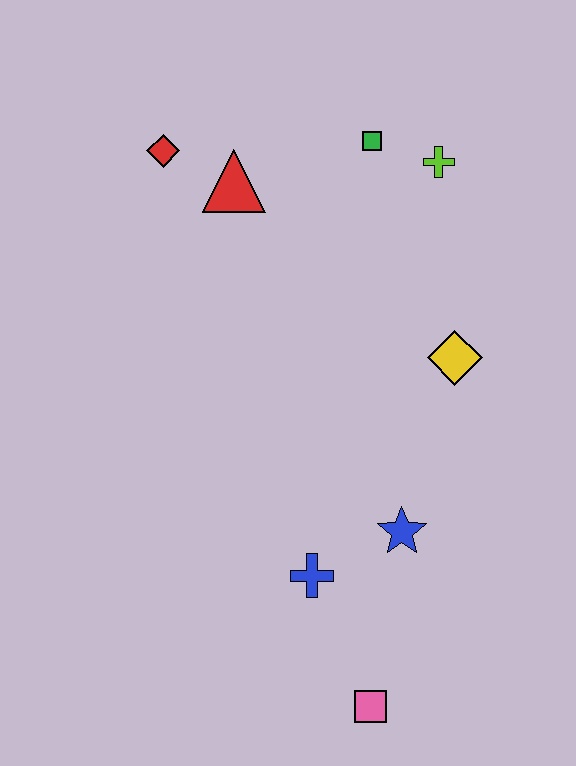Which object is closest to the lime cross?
The green square is closest to the lime cross.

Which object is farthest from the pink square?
The red diamond is farthest from the pink square.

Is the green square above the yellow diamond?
Yes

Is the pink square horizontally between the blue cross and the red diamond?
No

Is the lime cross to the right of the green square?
Yes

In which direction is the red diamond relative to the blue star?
The red diamond is above the blue star.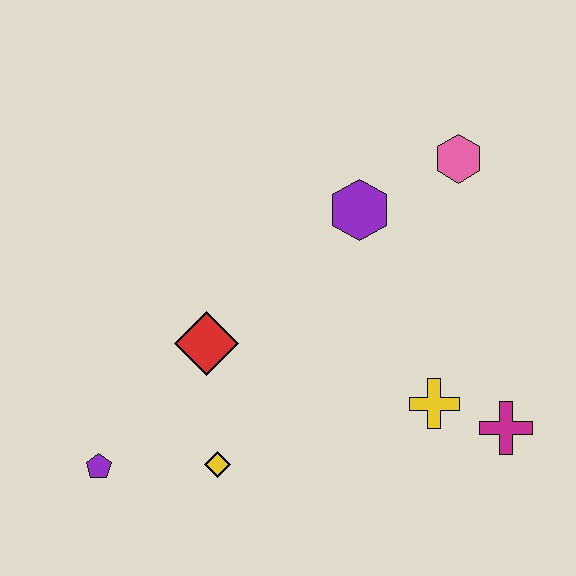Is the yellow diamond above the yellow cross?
No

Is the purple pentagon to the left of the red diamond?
Yes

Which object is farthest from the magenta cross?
The purple pentagon is farthest from the magenta cross.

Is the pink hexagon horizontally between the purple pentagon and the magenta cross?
Yes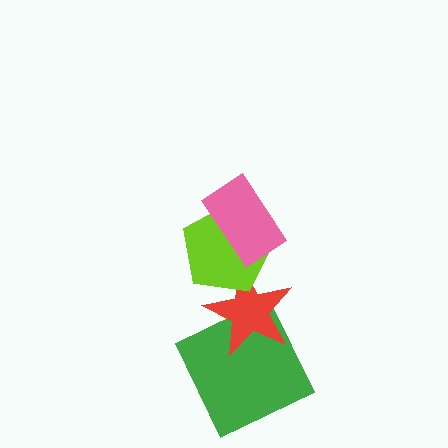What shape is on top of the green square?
The red star is on top of the green square.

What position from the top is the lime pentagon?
The lime pentagon is 2nd from the top.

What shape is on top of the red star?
The lime pentagon is on top of the red star.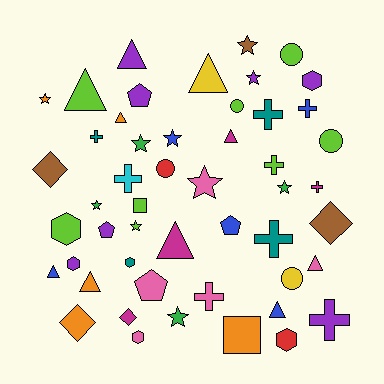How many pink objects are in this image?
There are 5 pink objects.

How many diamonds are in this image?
There are 4 diamonds.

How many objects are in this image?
There are 50 objects.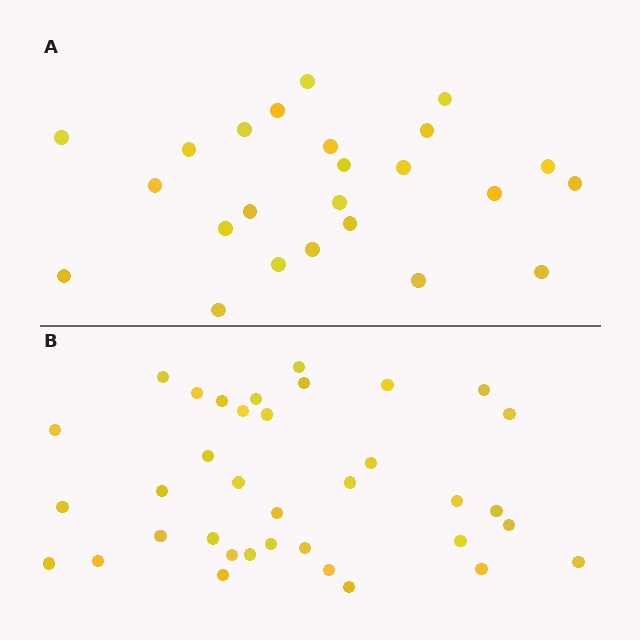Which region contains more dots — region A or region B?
Region B (the bottom region) has more dots.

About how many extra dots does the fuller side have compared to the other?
Region B has roughly 12 or so more dots than region A.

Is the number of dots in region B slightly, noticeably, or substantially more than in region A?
Region B has substantially more. The ratio is roughly 1.5 to 1.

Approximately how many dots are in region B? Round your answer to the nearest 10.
About 40 dots. (The exact count is 36, which rounds to 40.)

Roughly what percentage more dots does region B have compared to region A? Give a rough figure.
About 50% more.